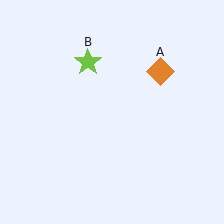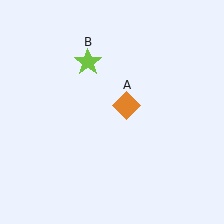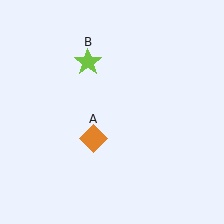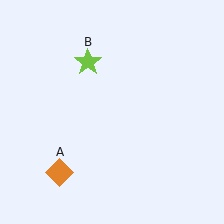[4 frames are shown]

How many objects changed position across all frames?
1 object changed position: orange diamond (object A).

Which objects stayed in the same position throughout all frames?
Lime star (object B) remained stationary.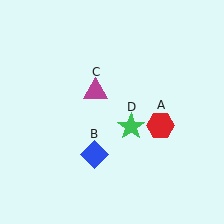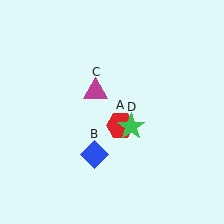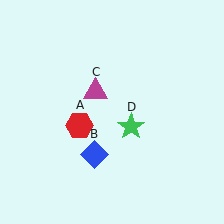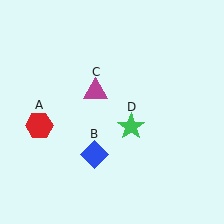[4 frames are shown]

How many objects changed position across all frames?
1 object changed position: red hexagon (object A).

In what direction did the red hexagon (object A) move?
The red hexagon (object A) moved left.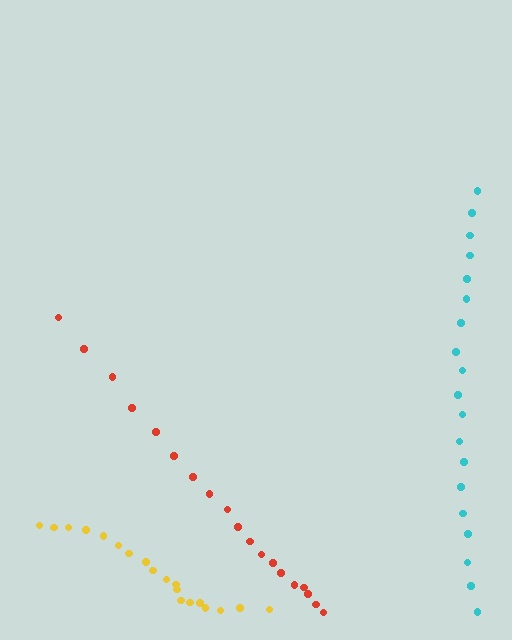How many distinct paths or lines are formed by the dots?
There are 3 distinct paths.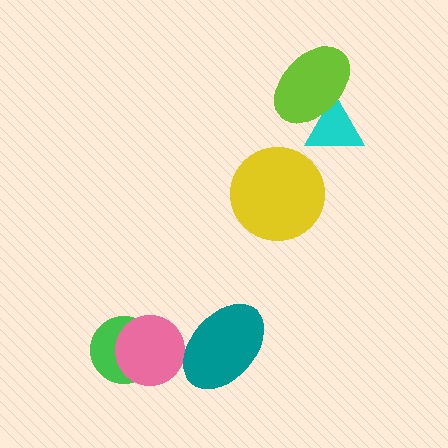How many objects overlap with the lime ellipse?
1 object overlaps with the lime ellipse.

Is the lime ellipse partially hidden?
No, no other shape covers it.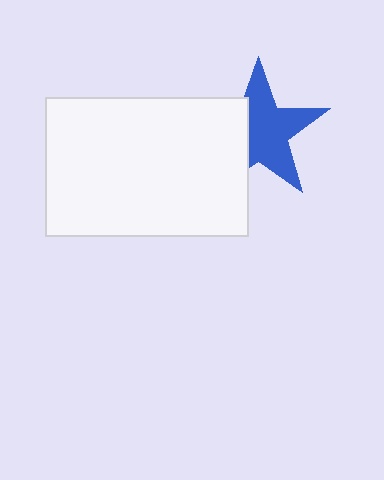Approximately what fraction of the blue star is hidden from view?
Roughly 36% of the blue star is hidden behind the white rectangle.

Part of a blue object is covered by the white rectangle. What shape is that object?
It is a star.